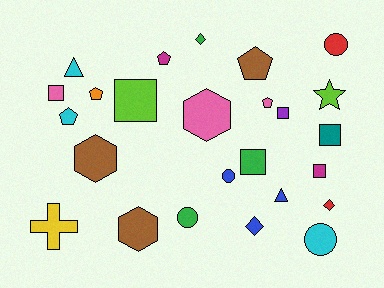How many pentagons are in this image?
There are 5 pentagons.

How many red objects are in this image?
There are 2 red objects.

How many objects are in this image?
There are 25 objects.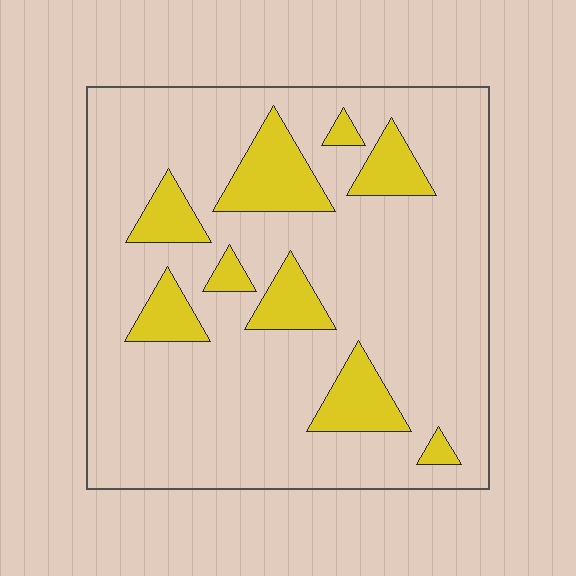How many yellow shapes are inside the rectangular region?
9.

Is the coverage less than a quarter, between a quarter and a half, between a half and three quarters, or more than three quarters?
Less than a quarter.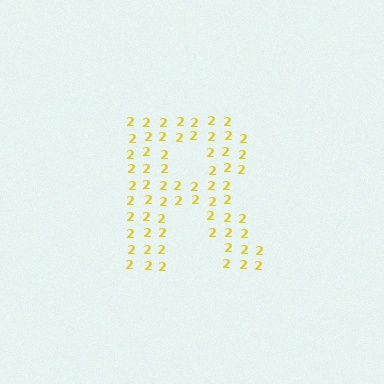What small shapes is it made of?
It is made of small digit 2's.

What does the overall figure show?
The overall figure shows the letter R.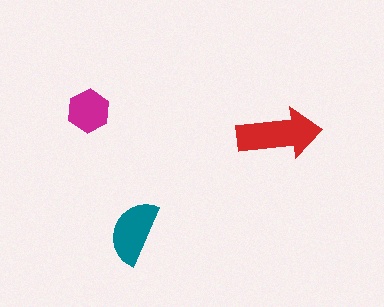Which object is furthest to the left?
The magenta hexagon is leftmost.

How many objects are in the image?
There are 3 objects in the image.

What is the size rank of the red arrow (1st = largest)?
1st.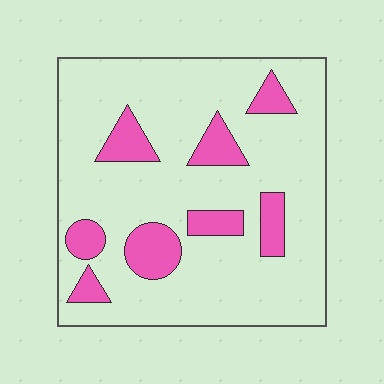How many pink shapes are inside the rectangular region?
8.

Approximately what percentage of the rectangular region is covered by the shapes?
Approximately 20%.